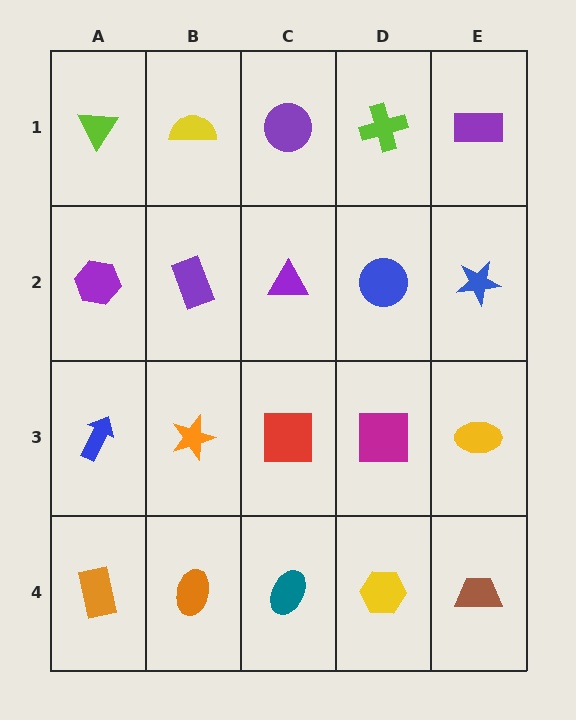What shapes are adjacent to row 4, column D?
A magenta square (row 3, column D), a teal ellipse (row 4, column C), a brown trapezoid (row 4, column E).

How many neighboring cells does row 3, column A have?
3.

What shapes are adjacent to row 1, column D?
A blue circle (row 2, column D), a purple circle (row 1, column C), a purple rectangle (row 1, column E).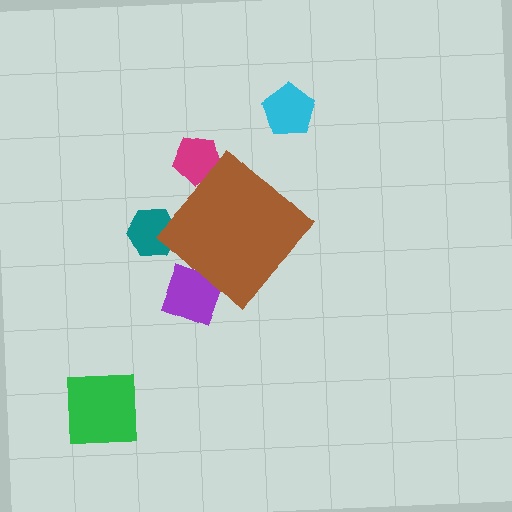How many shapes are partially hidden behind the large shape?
3 shapes are partially hidden.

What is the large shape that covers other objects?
A brown diamond.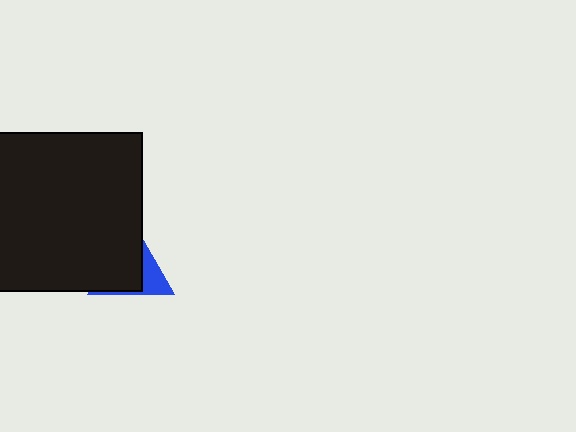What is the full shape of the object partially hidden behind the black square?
The partially hidden object is a blue triangle.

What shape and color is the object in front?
The object in front is a black square.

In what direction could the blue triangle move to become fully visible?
The blue triangle could move right. That would shift it out from behind the black square entirely.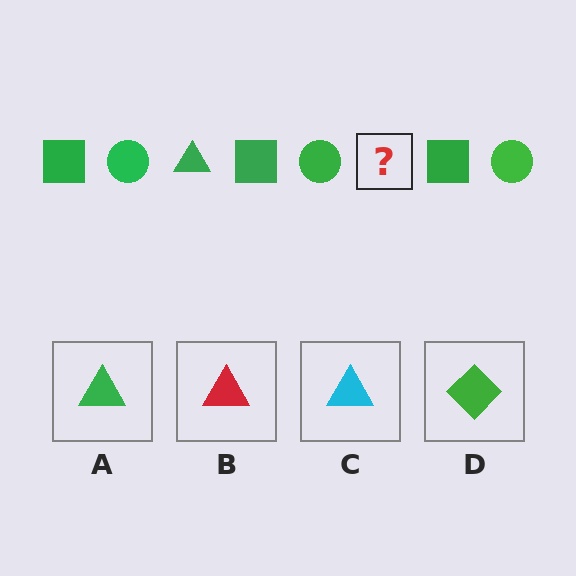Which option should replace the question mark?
Option A.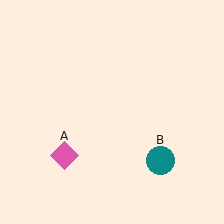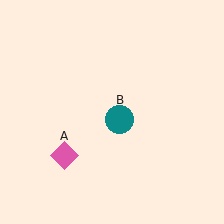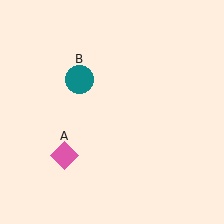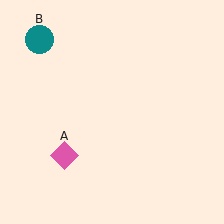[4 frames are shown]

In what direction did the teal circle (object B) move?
The teal circle (object B) moved up and to the left.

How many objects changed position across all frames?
1 object changed position: teal circle (object B).